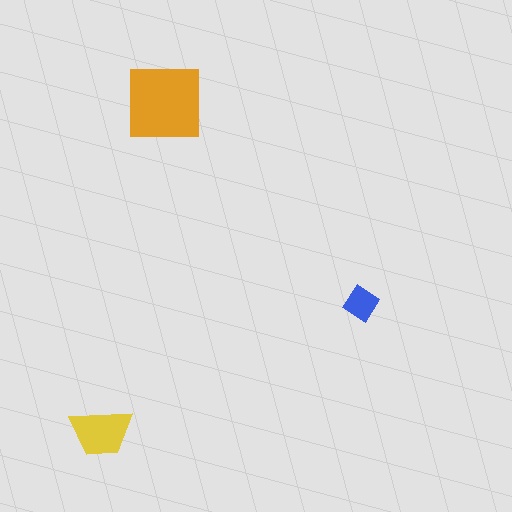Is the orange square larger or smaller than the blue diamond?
Larger.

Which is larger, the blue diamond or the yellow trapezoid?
The yellow trapezoid.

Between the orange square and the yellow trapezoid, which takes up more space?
The orange square.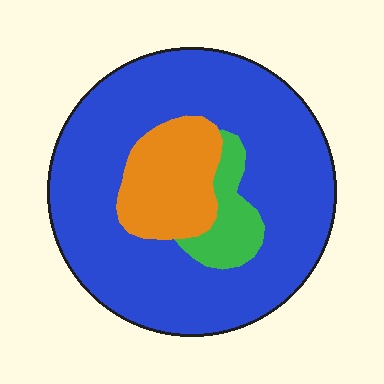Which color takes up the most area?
Blue, at roughly 75%.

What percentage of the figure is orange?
Orange takes up about one sixth (1/6) of the figure.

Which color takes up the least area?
Green, at roughly 10%.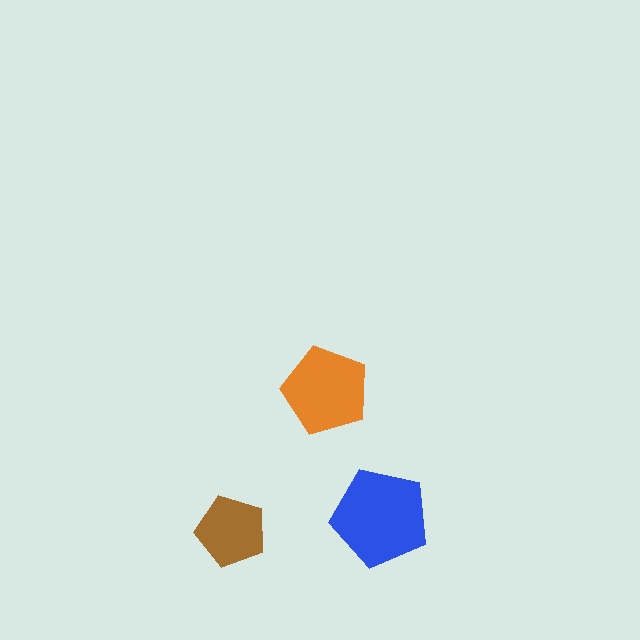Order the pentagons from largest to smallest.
the blue one, the orange one, the brown one.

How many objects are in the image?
There are 3 objects in the image.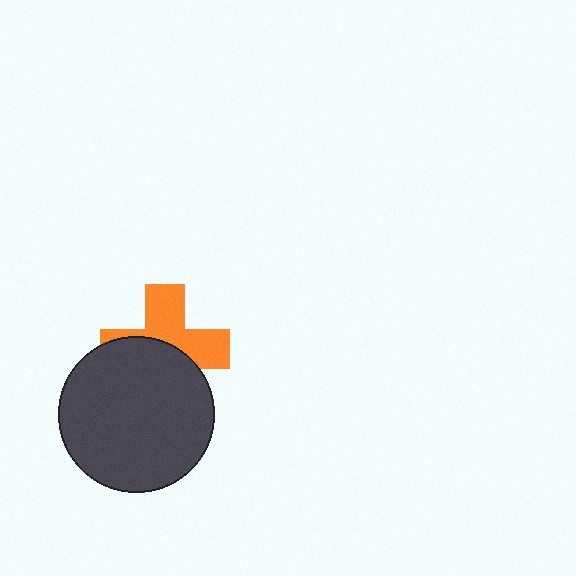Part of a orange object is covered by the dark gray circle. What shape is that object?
It is a cross.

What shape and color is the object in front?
The object in front is a dark gray circle.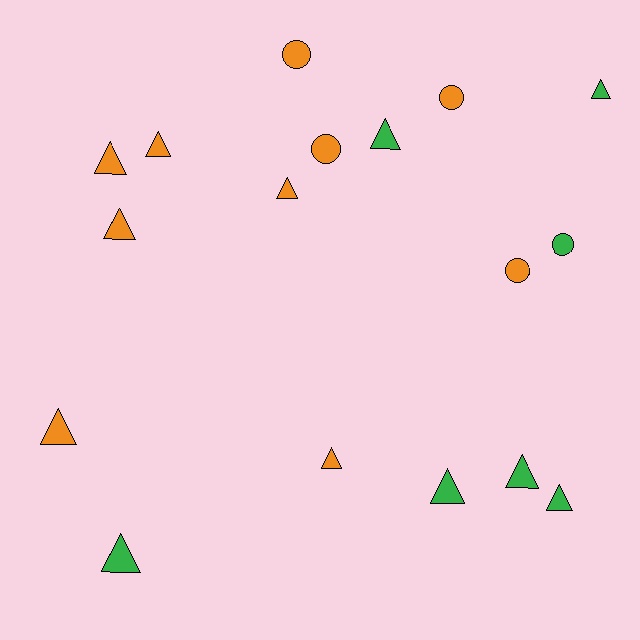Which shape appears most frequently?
Triangle, with 12 objects.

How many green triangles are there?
There are 6 green triangles.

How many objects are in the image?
There are 17 objects.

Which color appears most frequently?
Orange, with 10 objects.